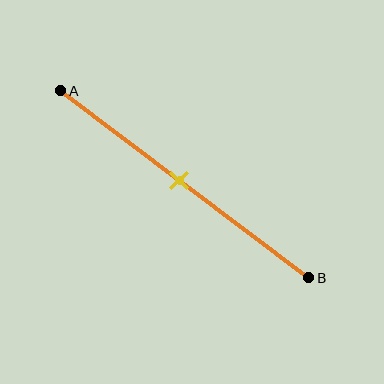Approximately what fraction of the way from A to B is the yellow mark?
The yellow mark is approximately 50% of the way from A to B.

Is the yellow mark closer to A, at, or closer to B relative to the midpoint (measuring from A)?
The yellow mark is approximately at the midpoint of segment AB.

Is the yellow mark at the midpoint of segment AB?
Yes, the mark is approximately at the midpoint.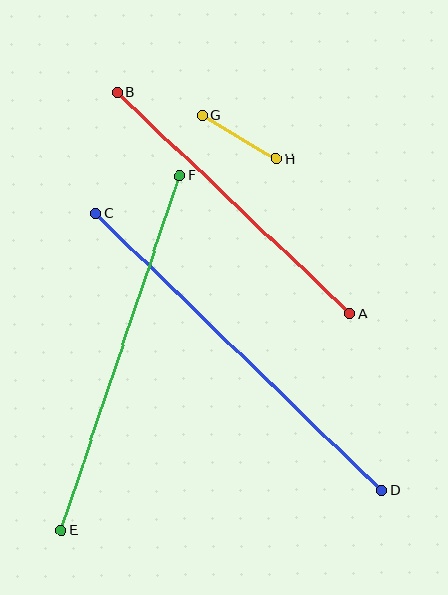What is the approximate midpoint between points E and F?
The midpoint is at approximately (120, 353) pixels.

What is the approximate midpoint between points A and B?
The midpoint is at approximately (234, 203) pixels.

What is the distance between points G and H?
The distance is approximately 86 pixels.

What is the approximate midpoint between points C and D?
The midpoint is at approximately (239, 352) pixels.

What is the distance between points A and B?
The distance is approximately 321 pixels.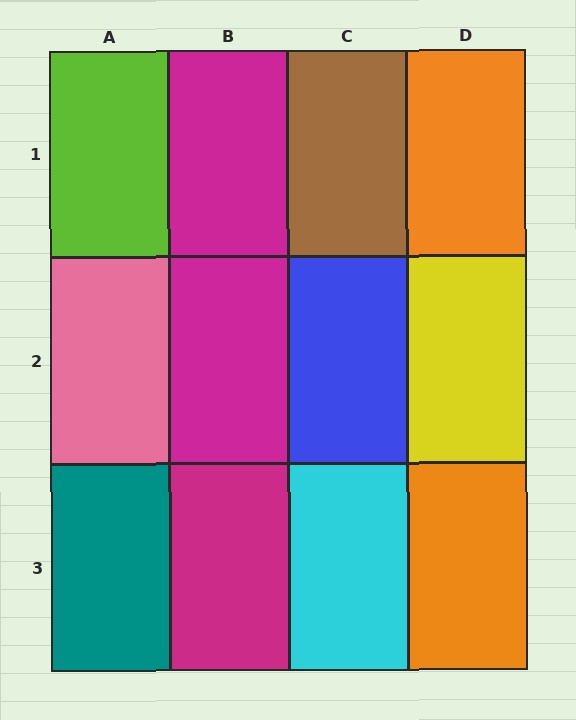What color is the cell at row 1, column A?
Lime.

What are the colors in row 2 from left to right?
Pink, magenta, blue, yellow.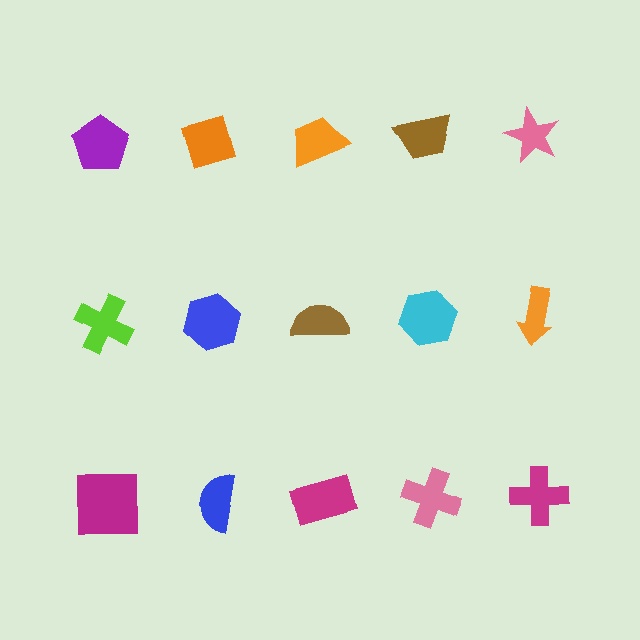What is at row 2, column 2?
A blue hexagon.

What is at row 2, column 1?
A lime cross.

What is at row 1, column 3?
An orange trapezoid.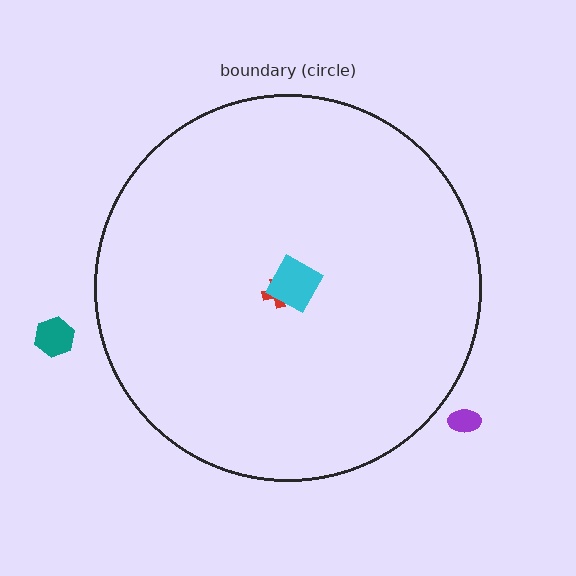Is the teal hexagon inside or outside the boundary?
Outside.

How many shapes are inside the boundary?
2 inside, 2 outside.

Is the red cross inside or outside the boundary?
Inside.